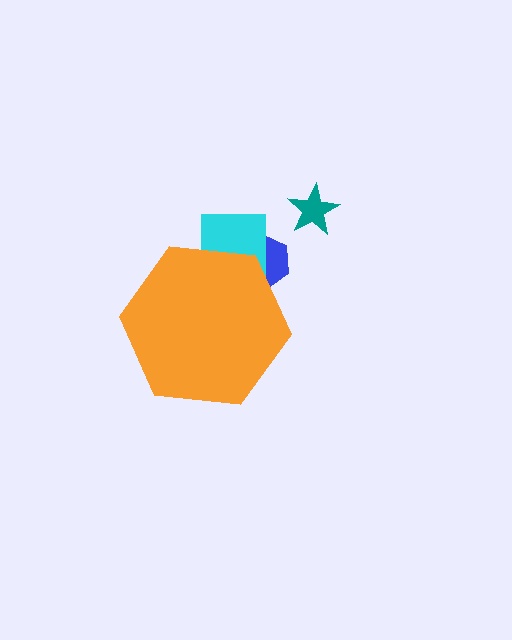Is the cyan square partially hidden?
Yes, the cyan square is partially hidden behind the orange hexagon.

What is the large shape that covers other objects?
An orange hexagon.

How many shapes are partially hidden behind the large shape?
2 shapes are partially hidden.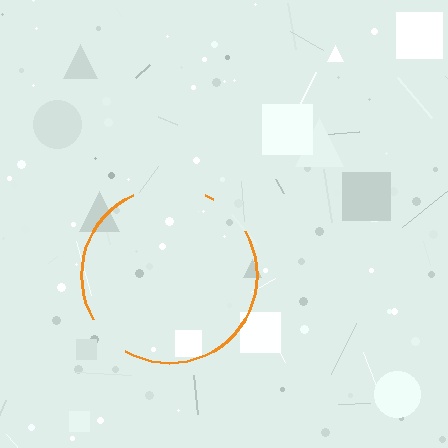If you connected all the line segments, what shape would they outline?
They would outline a circle.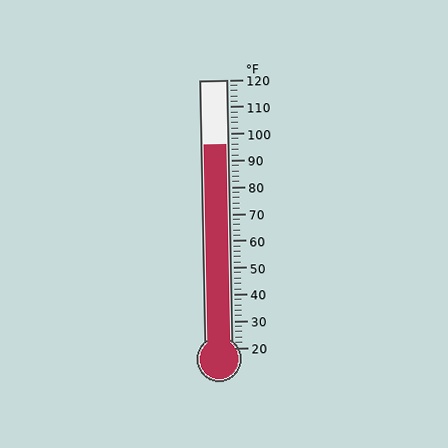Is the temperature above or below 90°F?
The temperature is above 90°F.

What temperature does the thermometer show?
The thermometer shows approximately 96°F.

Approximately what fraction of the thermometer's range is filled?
The thermometer is filled to approximately 75% of its range.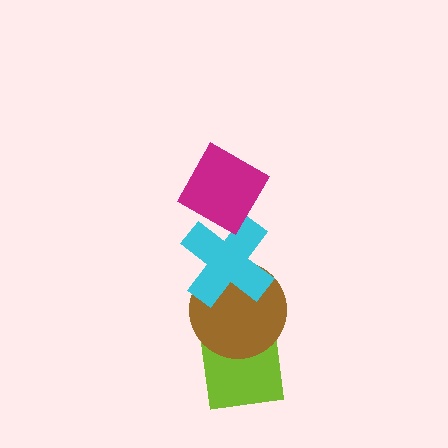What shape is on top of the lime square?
The brown circle is on top of the lime square.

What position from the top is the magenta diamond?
The magenta diamond is 1st from the top.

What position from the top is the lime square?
The lime square is 4th from the top.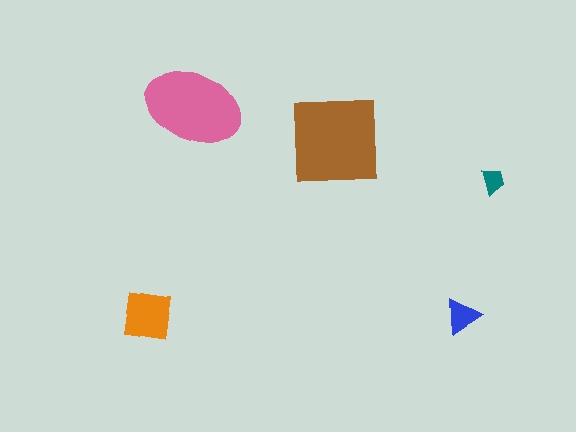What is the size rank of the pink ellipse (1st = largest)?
2nd.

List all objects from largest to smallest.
The brown square, the pink ellipse, the orange square, the blue triangle, the teal trapezoid.